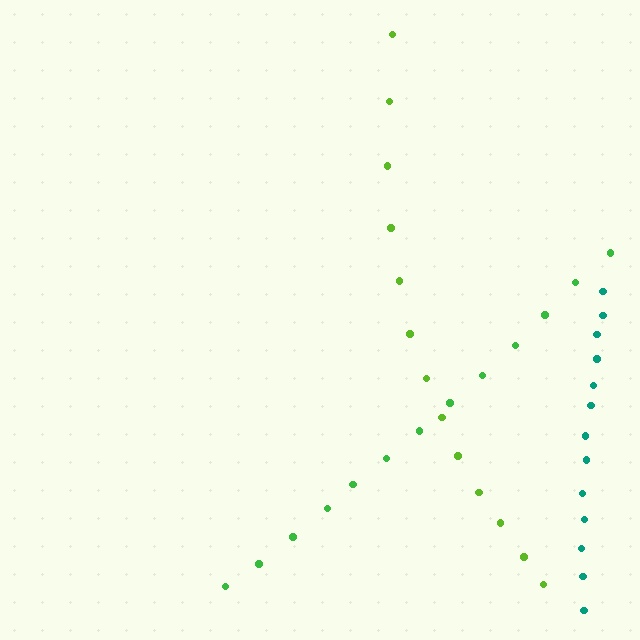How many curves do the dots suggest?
There are 3 distinct paths.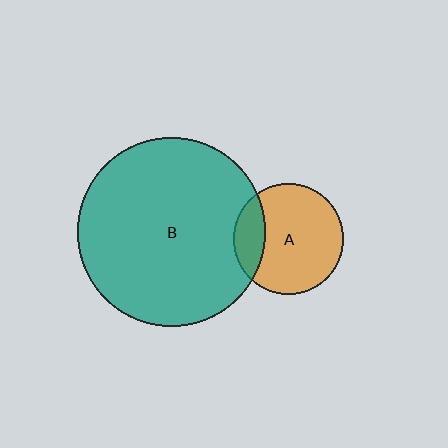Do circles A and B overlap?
Yes.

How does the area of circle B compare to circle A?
Approximately 2.9 times.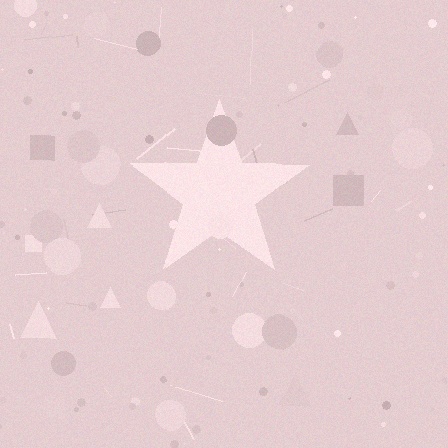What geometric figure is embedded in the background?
A star is embedded in the background.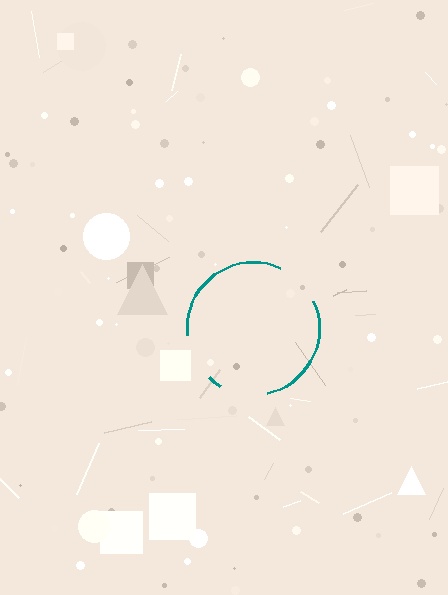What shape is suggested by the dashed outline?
The dashed outline suggests a circle.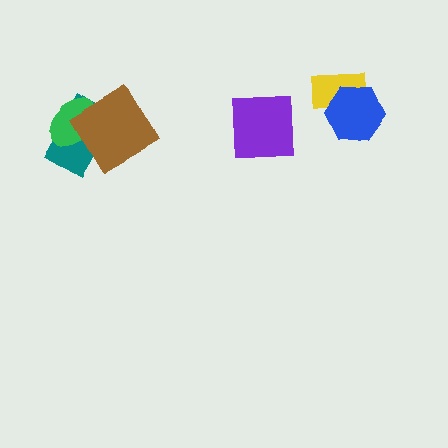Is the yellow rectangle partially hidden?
Yes, it is partially covered by another shape.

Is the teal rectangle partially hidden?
Yes, it is partially covered by another shape.